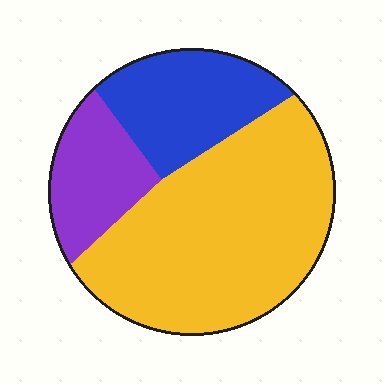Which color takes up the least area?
Purple, at roughly 15%.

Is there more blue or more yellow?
Yellow.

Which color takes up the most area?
Yellow, at roughly 60%.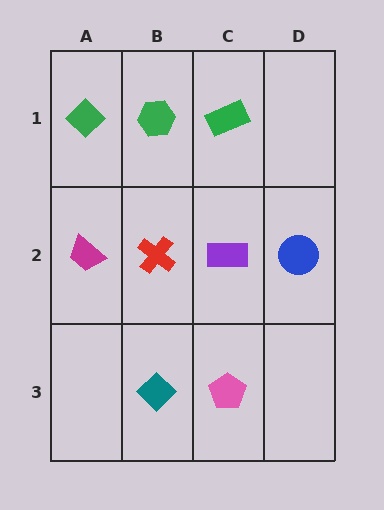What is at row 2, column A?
A magenta trapezoid.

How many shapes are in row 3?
2 shapes.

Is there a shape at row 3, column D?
No, that cell is empty.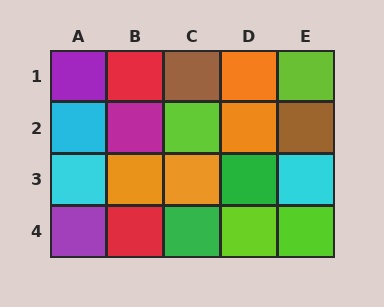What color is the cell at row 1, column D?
Orange.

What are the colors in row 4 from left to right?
Purple, red, green, lime, lime.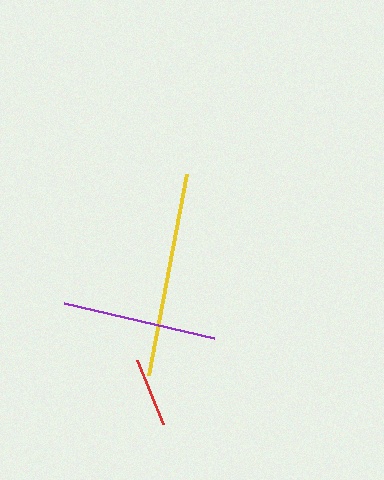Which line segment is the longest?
The yellow line is the longest at approximately 205 pixels.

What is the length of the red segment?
The red segment is approximately 70 pixels long.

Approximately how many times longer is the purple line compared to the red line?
The purple line is approximately 2.2 times the length of the red line.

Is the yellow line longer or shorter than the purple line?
The yellow line is longer than the purple line.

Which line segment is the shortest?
The red line is the shortest at approximately 70 pixels.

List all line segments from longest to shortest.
From longest to shortest: yellow, purple, red.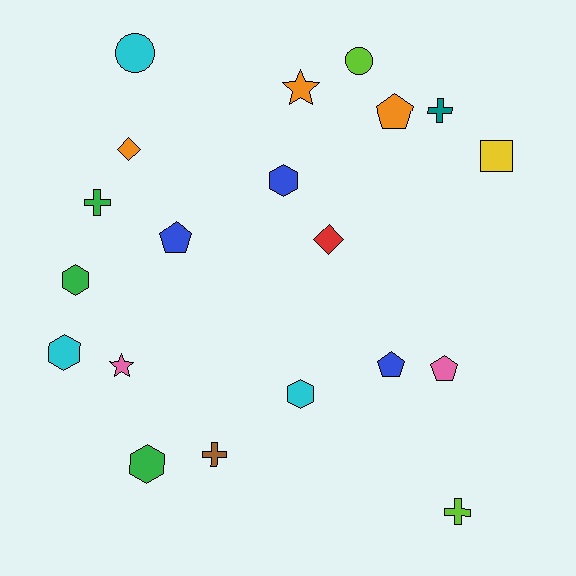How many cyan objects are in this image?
There are 3 cyan objects.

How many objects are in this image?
There are 20 objects.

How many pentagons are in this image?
There are 4 pentagons.